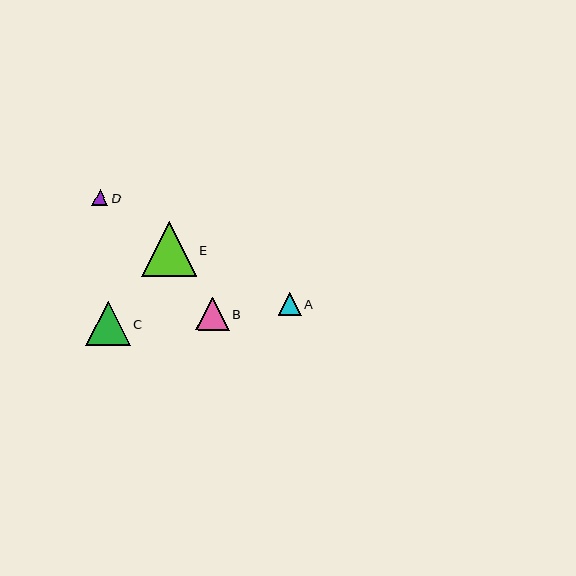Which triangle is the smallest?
Triangle D is the smallest with a size of approximately 17 pixels.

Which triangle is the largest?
Triangle E is the largest with a size of approximately 54 pixels.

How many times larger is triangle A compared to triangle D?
Triangle A is approximately 1.3 times the size of triangle D.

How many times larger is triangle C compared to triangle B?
Triangle C is approximately 1.3 times the size of triangle B.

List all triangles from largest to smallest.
From largest to smallest: E, C, B, A, D.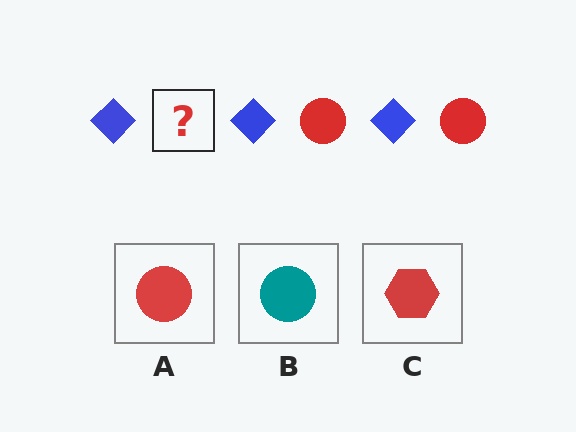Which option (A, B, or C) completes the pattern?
A.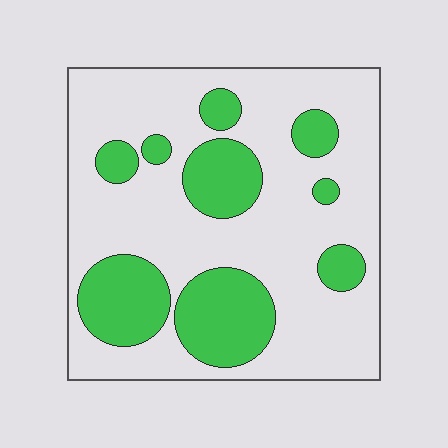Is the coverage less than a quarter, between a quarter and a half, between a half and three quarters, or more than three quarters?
Between a quarter and a half.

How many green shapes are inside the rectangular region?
9.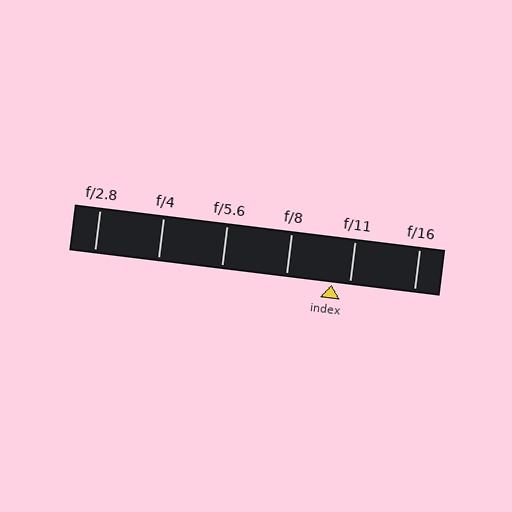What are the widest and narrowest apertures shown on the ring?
The widest aperture shown is f/2.8 and the narrowest is f/16.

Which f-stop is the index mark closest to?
The index mark is closest to f/11.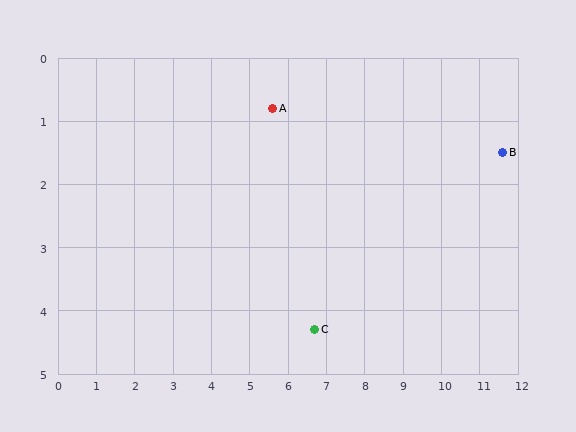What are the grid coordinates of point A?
Point A is at approximately (5.6, 0.8).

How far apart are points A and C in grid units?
Points A and C are about 3.7 grid units apart.